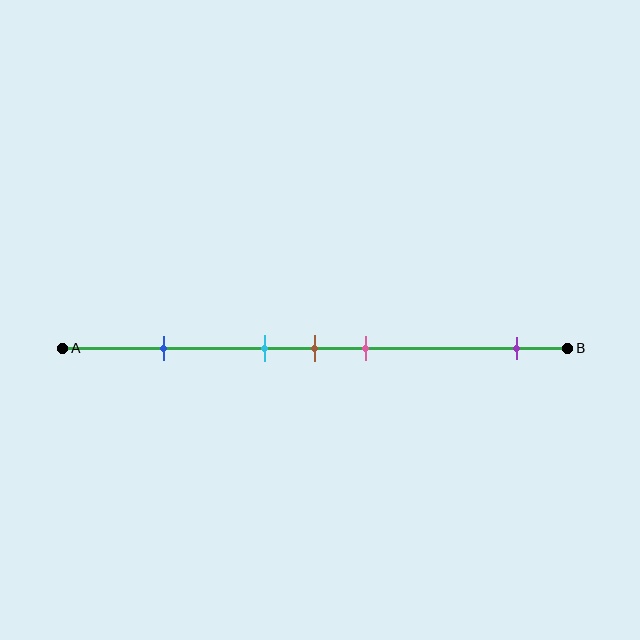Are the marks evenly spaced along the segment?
No, the marks are not evenly spaced.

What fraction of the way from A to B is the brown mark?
The brown mark is approximately 50% (0.5) of the way from A to B.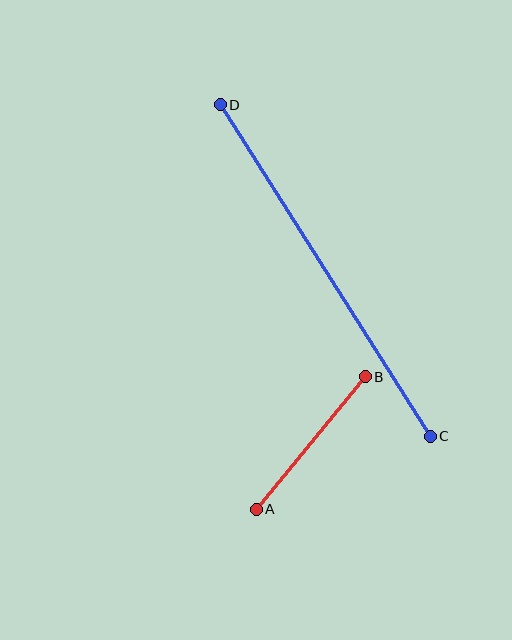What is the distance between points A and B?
The distance is approximately 172 pixels.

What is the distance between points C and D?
The distance is approximately 392 pixels.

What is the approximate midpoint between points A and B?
The midpoint is at approximately (311, 443) pixels.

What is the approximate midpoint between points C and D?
The midpoint is at approximately (325, 271) pixels.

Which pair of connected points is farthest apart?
Points C and D are farthest apart.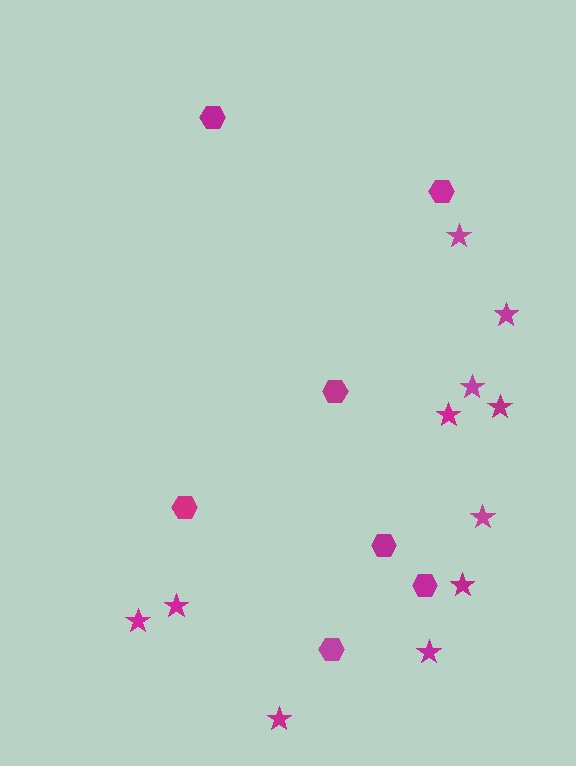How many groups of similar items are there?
There are 2 groups: one group of stars (11) and one group of hexagons (7).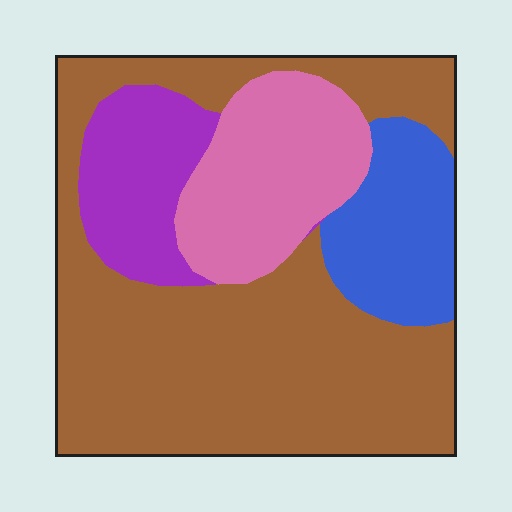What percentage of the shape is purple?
Purple covers about 15% of the shape.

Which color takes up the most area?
Brown, at roughly 55%.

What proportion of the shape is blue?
Blue takes up less than a quarter of the shape.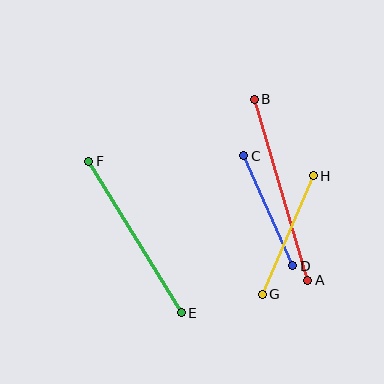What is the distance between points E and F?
The distance is approximately 178 pixels.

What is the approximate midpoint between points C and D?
The midpoint is at approximately (268, 211) pixels.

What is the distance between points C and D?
The distance is approximately 120 pixels.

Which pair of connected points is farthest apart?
Points A and B are farthest apart.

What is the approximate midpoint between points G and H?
The midpoint is at approximately (288, 235) pixels.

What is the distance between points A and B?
The distance is approximately 189 pixels.